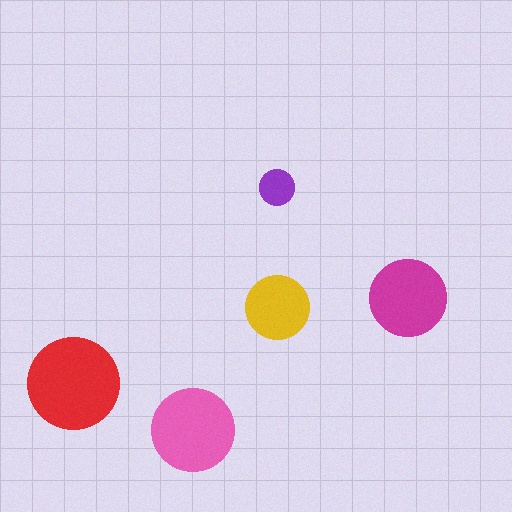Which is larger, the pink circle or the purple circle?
The pink one.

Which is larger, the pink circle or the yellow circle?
The pink one.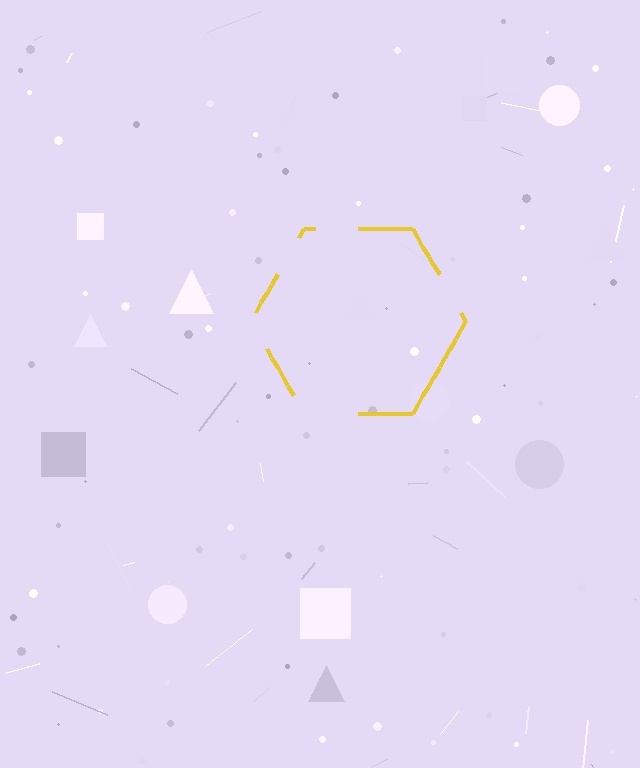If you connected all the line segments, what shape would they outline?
They would outline a hexagon.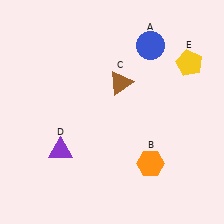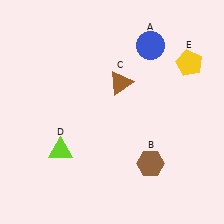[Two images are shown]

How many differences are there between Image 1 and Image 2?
There are 2 differences between the two images.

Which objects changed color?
B changed from orange to brown. D changed from purple to lime.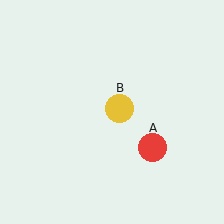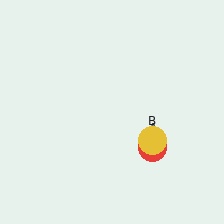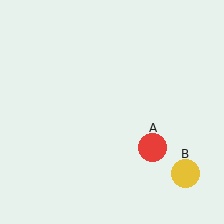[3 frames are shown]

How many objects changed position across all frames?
1 object changed position: yellow circle (object B).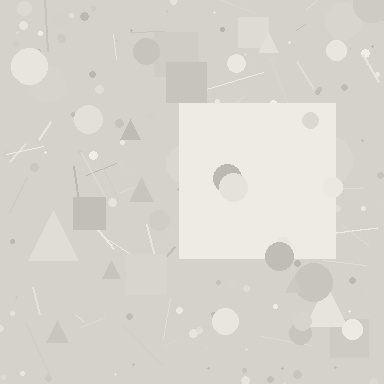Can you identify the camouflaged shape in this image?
The camouflaged shape is a square.